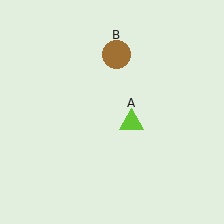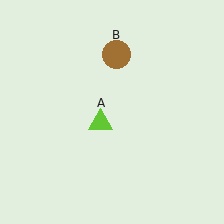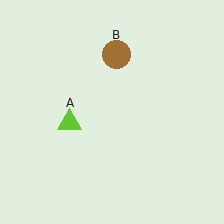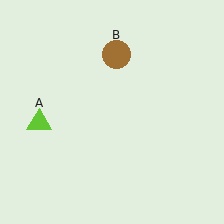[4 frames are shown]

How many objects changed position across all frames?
1 object changed position: lime triangle (object A).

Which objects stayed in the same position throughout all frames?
Brown circle (object B) remained stationary.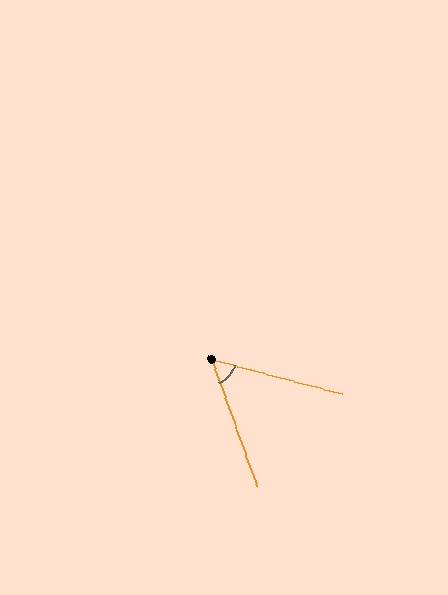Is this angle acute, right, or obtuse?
It is acute.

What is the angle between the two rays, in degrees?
Approximately 55 degrees.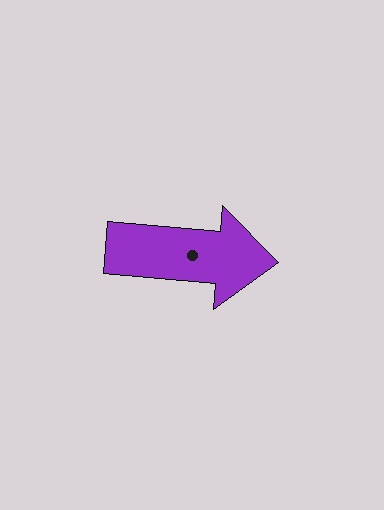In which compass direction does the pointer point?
East.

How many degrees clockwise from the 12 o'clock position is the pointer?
Approximately 95 degrees.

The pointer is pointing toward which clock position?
Roughly 3 o'clock.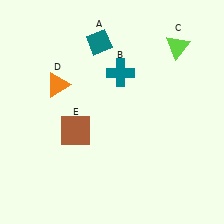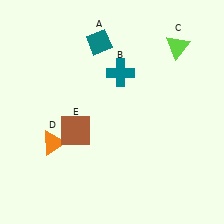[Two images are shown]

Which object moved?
The orange triangle (D) moved down.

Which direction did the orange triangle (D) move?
The orange triangle (D) moved down.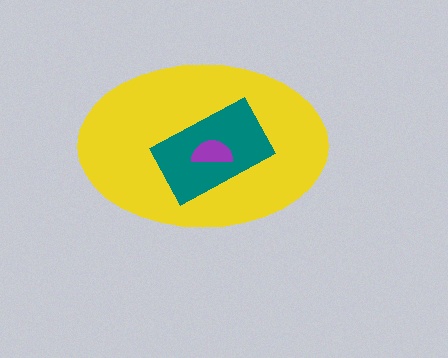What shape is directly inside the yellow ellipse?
The teal rectangle.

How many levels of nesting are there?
3.